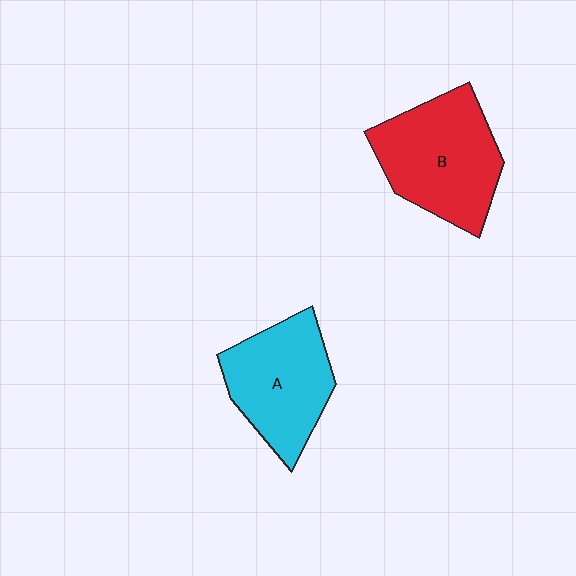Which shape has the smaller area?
Shape A (cyan).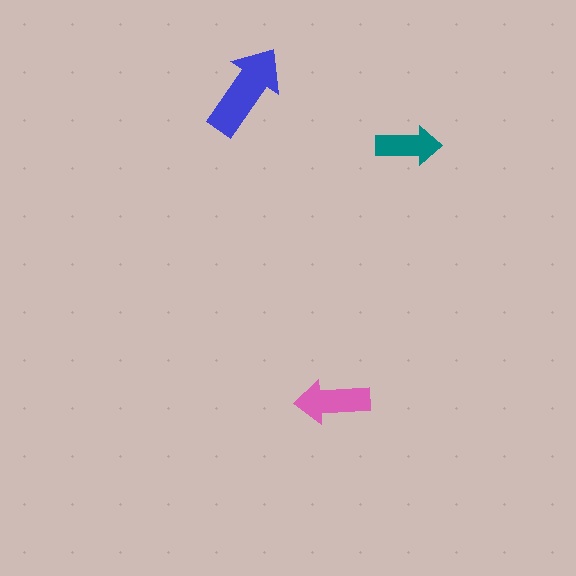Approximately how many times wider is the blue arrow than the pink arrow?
About 1.5 times wider.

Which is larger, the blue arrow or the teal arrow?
The blue one.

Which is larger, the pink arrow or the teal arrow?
The pink one.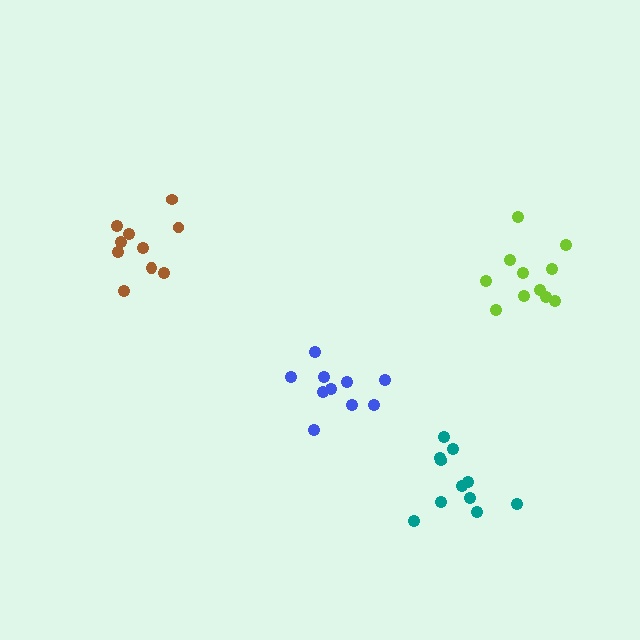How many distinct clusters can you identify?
There are 4 distinct clusters.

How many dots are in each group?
Group 1: 10 dots, Group 2: 11 dots, Group 3: 10 dots, Group 4: 11 dots (42 total).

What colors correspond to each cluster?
The clusters are colored: brown, lime, blue, teal.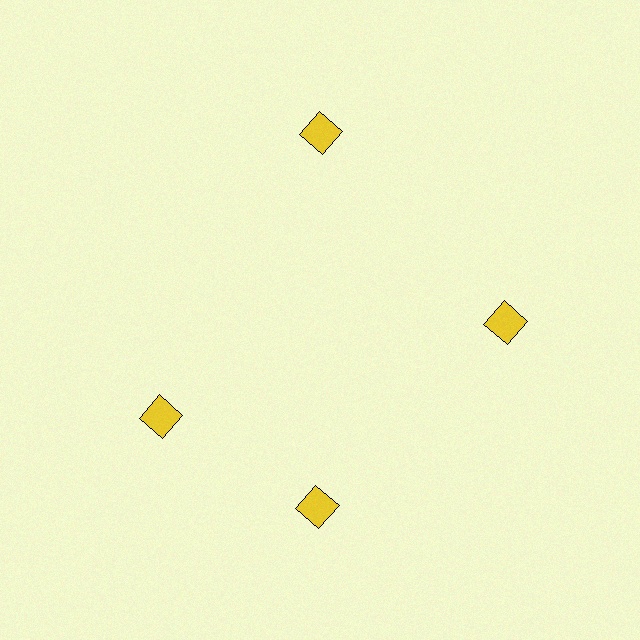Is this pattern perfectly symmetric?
No. The 4 yellow diamonds are arranged in a ring, but one element near the 9 o'clock position is rotated out of alignment along the ring, breaking the 4-fold rotational symmetry.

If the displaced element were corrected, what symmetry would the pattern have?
It would have 4-fold rotational symmetry — the pattern would map onto itself every 90 degrees.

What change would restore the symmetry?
The symmetry would be restored by rotating it back into even spacing with its neighbors so that all 4 diamonds sit at equal angles and equal distance from the center.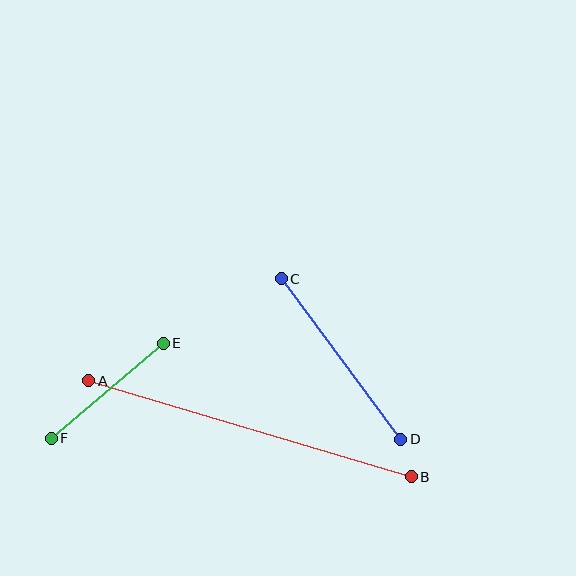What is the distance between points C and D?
The distance is approximately 200 pixels.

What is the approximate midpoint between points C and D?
The midpoint is at approximately (341, 359) pixels.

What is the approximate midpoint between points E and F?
The midpoint is at approximately (107, 391) pixels.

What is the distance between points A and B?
The distance is approximately 336 pixels.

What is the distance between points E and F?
The distance is approximately 147 pixels.